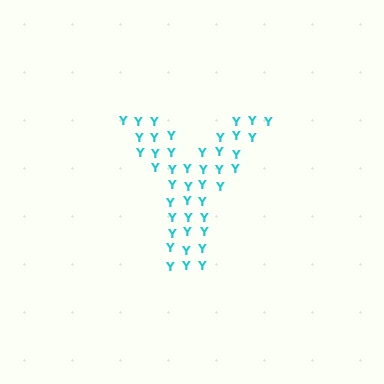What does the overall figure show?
The overall figure shows the letter Y.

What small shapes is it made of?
It is made of small letter Y's.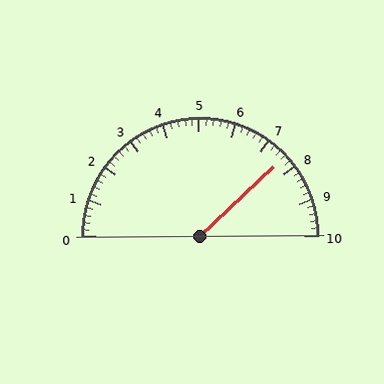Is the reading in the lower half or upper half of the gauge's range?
The reading is in the upper half of the range (0 to 10).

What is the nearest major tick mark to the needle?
The nearest major tick mark is 8.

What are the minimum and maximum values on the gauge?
The gauge ranges from 0 to 10.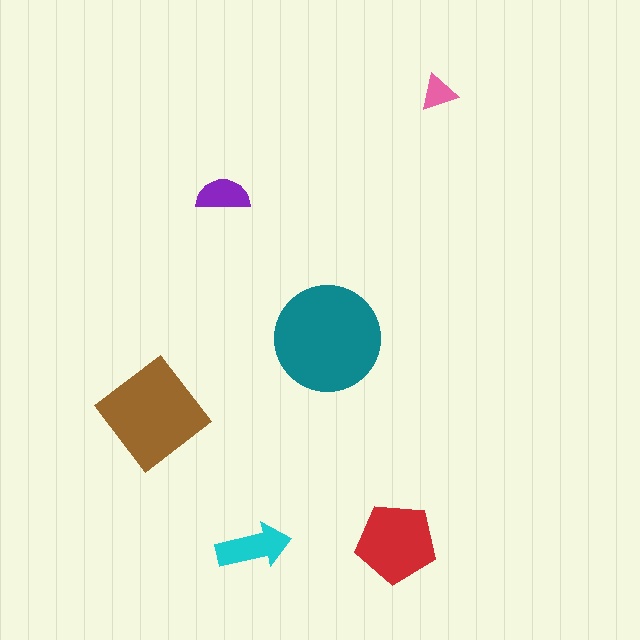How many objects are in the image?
There are 6 objects in the image.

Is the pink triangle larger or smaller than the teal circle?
Smaller.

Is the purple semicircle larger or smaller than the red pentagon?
Smaller.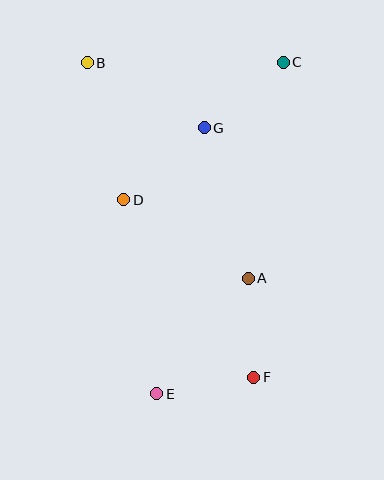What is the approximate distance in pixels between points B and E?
The distance between B and E is approximately 338 pixels.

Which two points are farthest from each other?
Points B and F are farthest from each other.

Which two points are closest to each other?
Points E and F are closest to each other.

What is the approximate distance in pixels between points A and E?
The distance between A and E is approximately 148 pixels.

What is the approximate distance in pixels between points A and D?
The distance between A and D is approximately 147 pixels.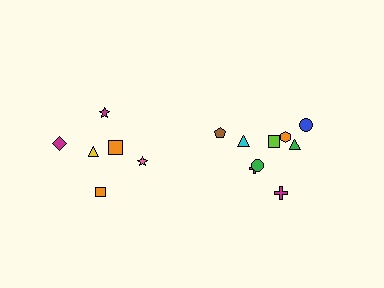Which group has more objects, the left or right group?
The right group.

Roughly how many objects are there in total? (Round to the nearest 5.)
Roughly 15 objects in total.